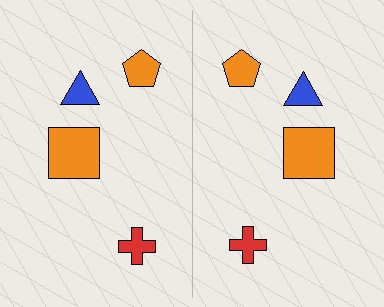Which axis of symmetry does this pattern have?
The pattern has a vertical axis of symmetry running through the center of the image.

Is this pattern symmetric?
Yes, this pattern has bilateral (reflection) symmetry.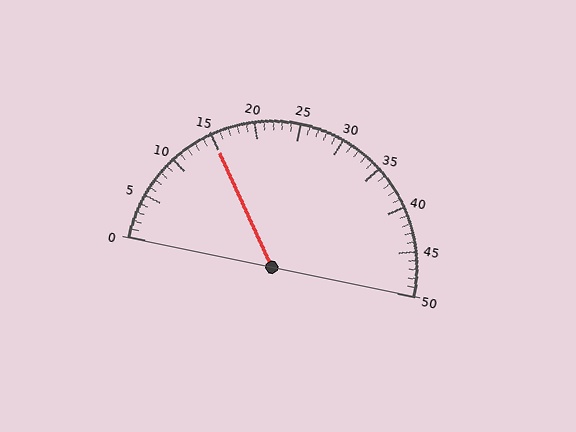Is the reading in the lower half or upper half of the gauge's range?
The reading is in the lower half of the range (0 to 50).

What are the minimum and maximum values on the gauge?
The gauge ranges from 0 to 50.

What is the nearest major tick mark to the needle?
The nearest major tick mark is 15.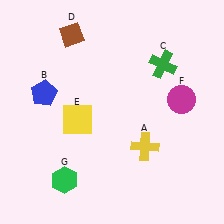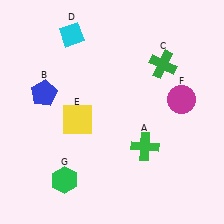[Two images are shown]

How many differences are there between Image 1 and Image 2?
There are 2 differences between the two images.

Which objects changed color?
A changed from yellow to green. D changed from brown to cyan.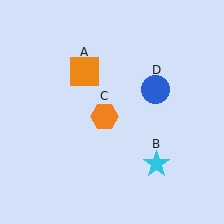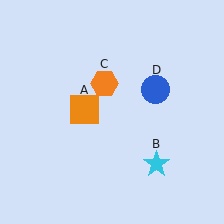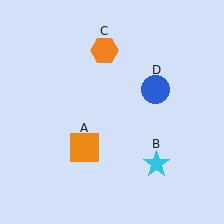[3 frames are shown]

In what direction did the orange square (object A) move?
The orange square (object A) moved down.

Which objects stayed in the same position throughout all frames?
Cyan star (object B) and blue circle (object D) remained stationary.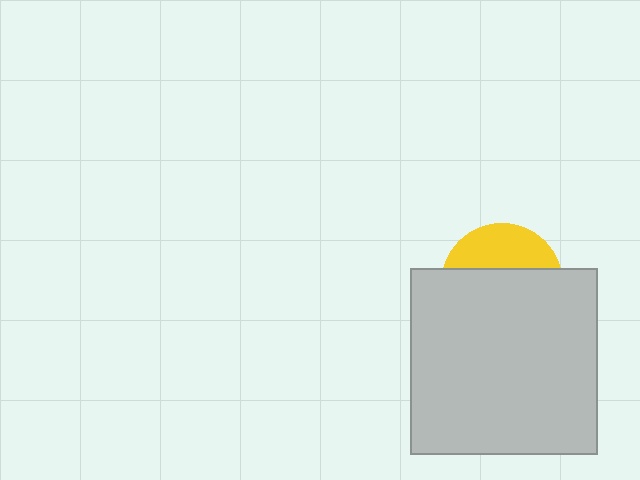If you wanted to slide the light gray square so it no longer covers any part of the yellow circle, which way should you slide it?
Slide it down — that is the most direct way to separate the two shapes.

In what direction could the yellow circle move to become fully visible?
The yellow circle could move up. That would shift it out from behind the light gray square entirely.